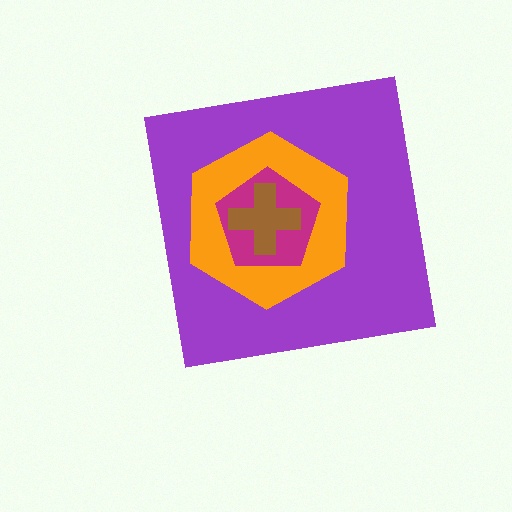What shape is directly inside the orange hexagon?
The magenta pentagon.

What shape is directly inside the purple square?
The orange hexagon.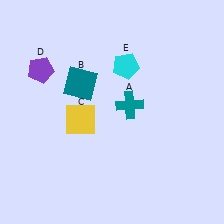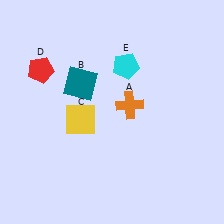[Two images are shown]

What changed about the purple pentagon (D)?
In Image 1, D is purple. In Image 2, it changed to red.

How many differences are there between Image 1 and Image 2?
There are 2 differences between the two images.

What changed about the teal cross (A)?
In Image 1, A is teal. In Image 2, it changed to orange.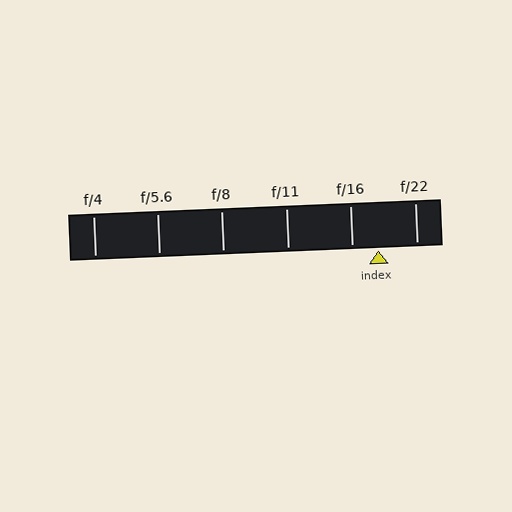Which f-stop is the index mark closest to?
The index mark is closest to f/16.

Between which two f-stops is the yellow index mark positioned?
The index mark is between f/16 and f/22.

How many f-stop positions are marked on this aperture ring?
There are 6 f-stop positions marked.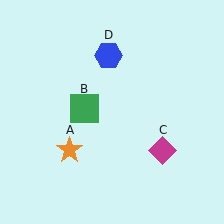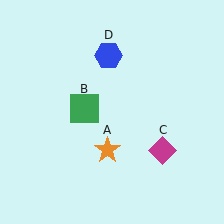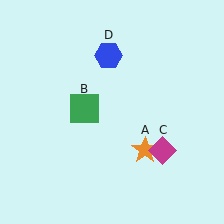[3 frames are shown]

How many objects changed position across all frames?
1 object changed position: orange star (object A).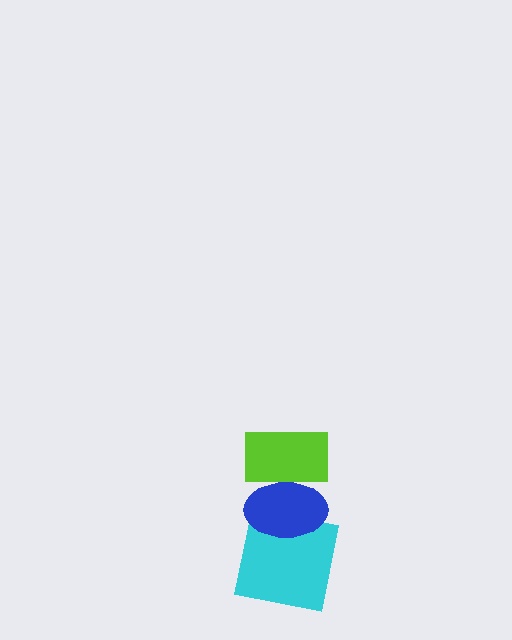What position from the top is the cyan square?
The cyan square is 3rd from the top.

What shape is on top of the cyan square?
The blue ellipse is on top of the cyan square.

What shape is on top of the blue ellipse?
The lime rectangle is on top of the blue ellipse.